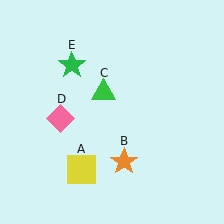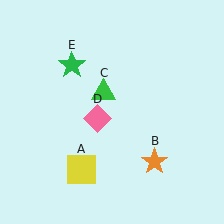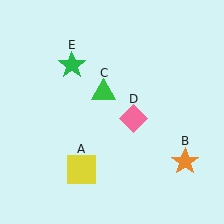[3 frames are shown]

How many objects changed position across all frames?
2 objects changed position: orange star (object B), pink diamond (object D).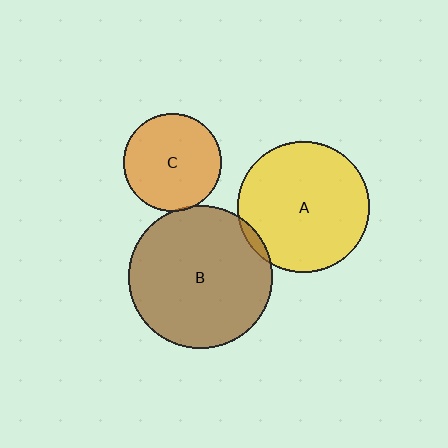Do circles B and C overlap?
Yes.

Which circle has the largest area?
Circle B (brown).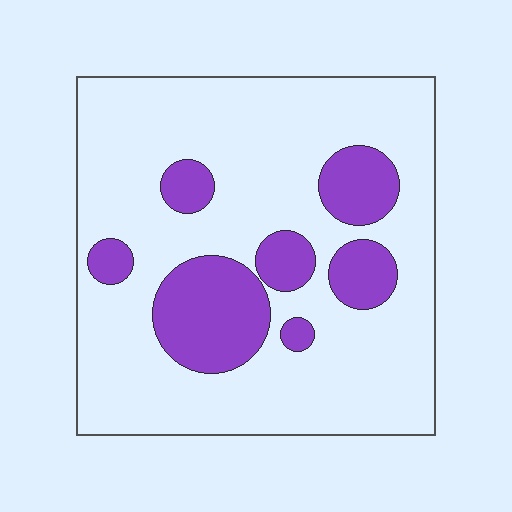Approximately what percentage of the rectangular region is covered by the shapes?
Approximately 20%.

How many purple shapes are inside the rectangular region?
7.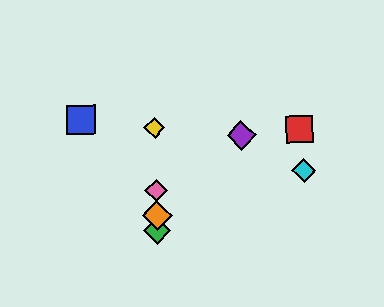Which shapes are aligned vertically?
The green diamond, the yellow diamond, the orange diamond, the pink diamond are aligned vertically.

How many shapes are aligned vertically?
4 shapes (the green diamond, the yellow diamond, the orange diamond, the pink diamond) are aligned vertically.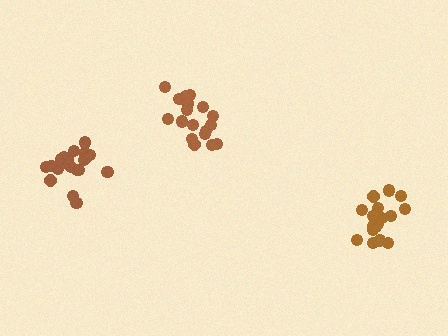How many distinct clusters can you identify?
There are 3 distinct clusters.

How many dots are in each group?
Group 1: 18 dots, Group 2: 20 dots, Group 3: 18 dots (56 total).